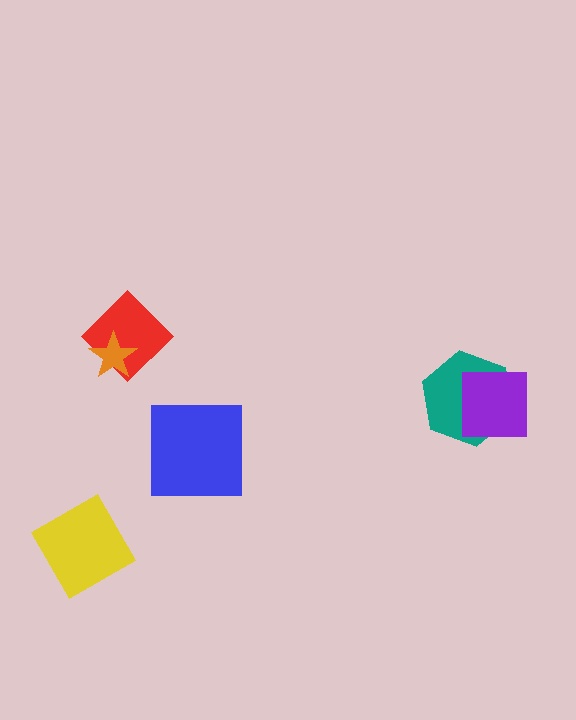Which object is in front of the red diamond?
The orange star is in front of the red diamond.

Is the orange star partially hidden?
No, no other shape covers it.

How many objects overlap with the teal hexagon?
1 object overlaps with the teal hexagon.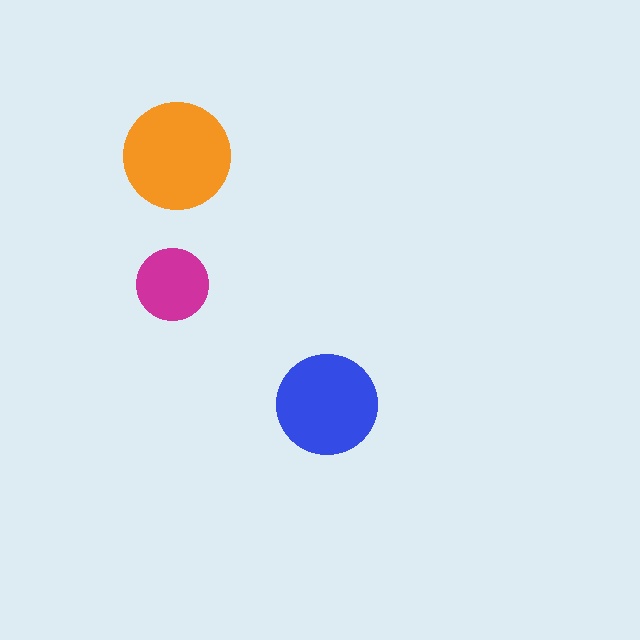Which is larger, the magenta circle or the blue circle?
The blue one.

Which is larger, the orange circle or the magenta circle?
The orange one.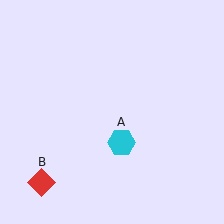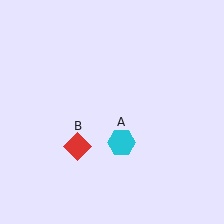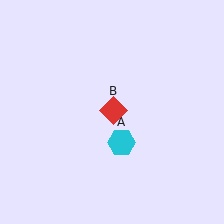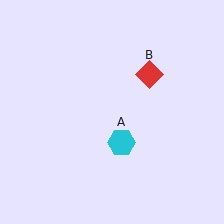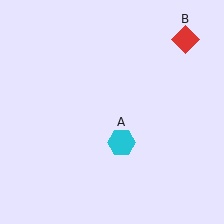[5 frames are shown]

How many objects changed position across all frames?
1 object changed position: red diamond (object B).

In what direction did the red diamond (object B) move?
The red diamond (object B) moved up and to the right.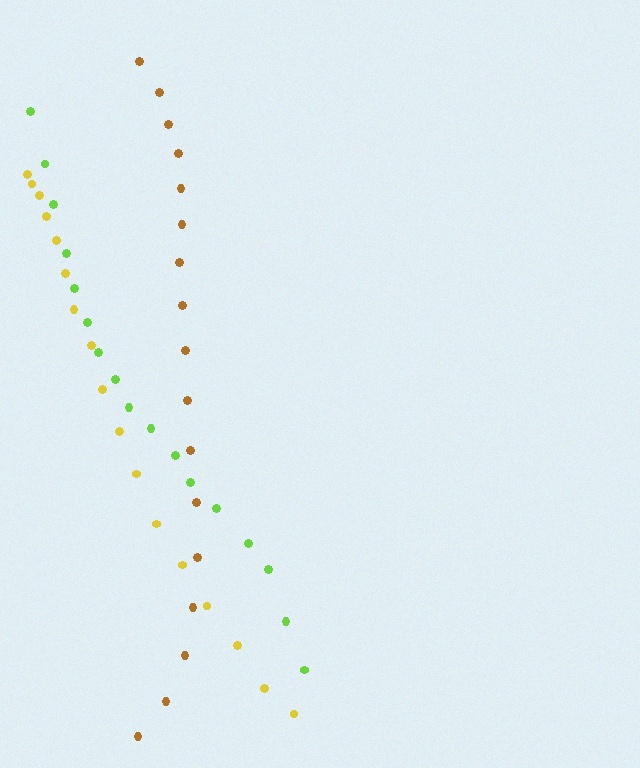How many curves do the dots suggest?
There are 3 distinct paths.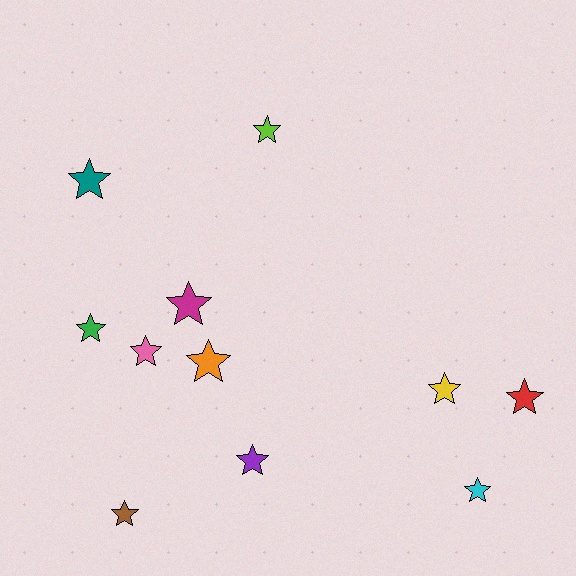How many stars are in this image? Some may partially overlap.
There are 11 stars.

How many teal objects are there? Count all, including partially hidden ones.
There is 1 teal object.